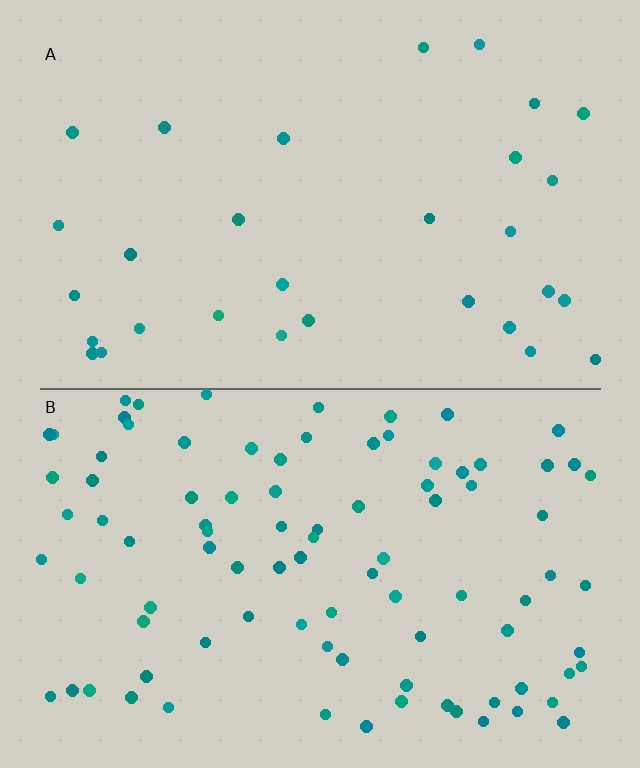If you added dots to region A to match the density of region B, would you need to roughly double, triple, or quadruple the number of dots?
Approximately triple.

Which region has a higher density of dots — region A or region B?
B (the bottom).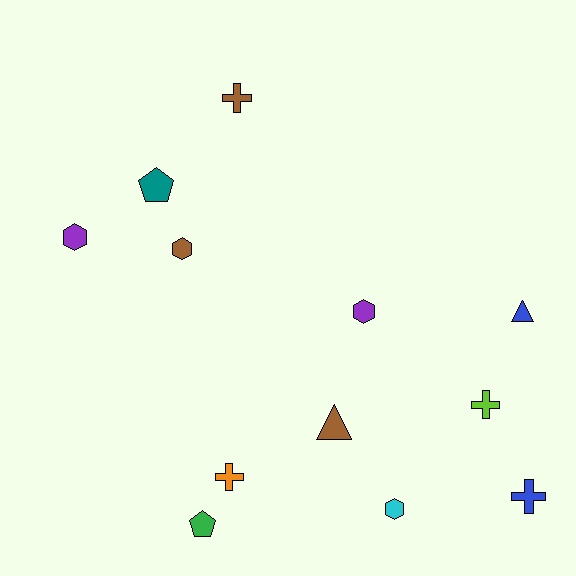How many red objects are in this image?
There are no red objects.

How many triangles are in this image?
There are 2 triangles.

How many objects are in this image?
There are 12 objects.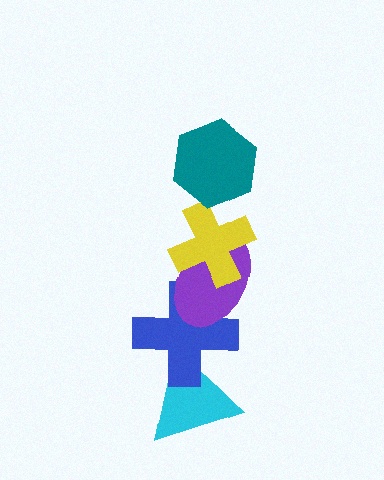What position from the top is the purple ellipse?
The purple ellipse is 3rd from the top.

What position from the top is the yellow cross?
The yellow cross is 2nd from the top.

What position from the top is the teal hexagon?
The teal hexagon is 1st from the top.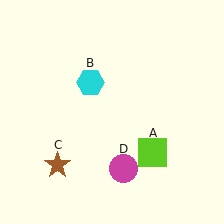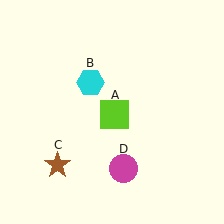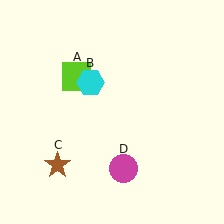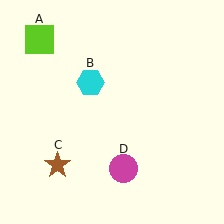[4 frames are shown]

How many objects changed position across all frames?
1 object changed position: lime square (object A).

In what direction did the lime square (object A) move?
The lime square (object A) moved up and to the left.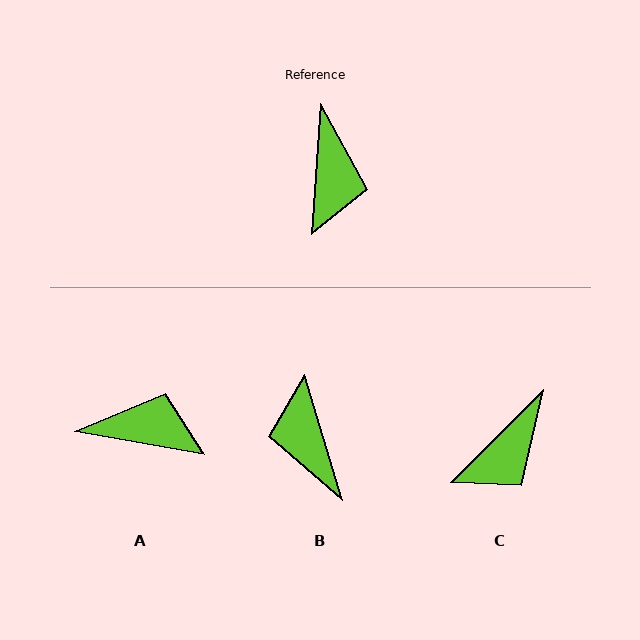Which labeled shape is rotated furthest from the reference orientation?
B, about 159 degrees away.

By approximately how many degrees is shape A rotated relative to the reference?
Approximately 84 degrees counter-clockwise.